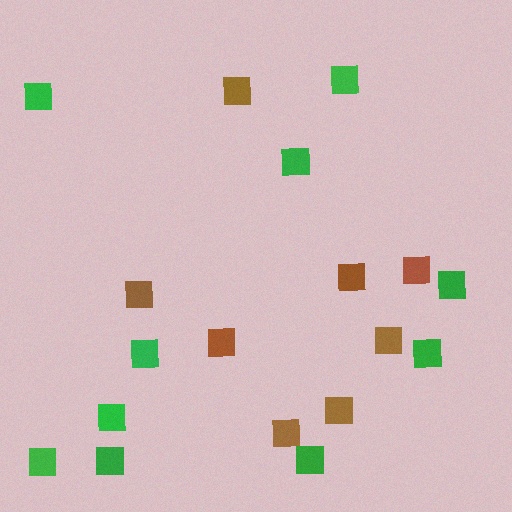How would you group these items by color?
There are 2 groups: one group of green squares (10) and one group of brown squares (8).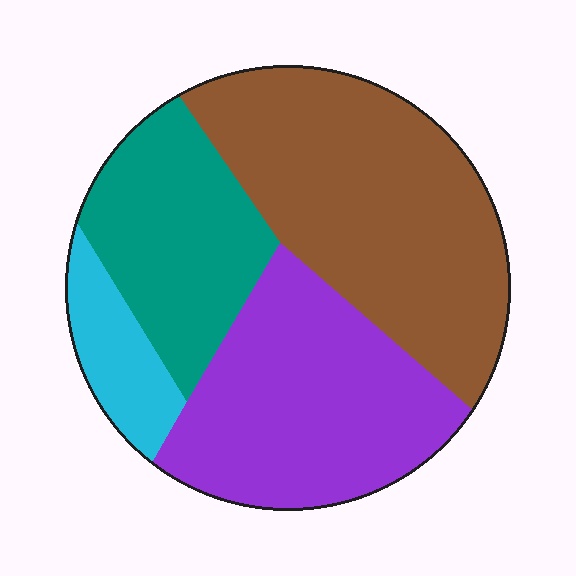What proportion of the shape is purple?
Purple covers roughly 30% of the shape.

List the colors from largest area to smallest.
From largest to smallest: brown, purple, teal, cyan.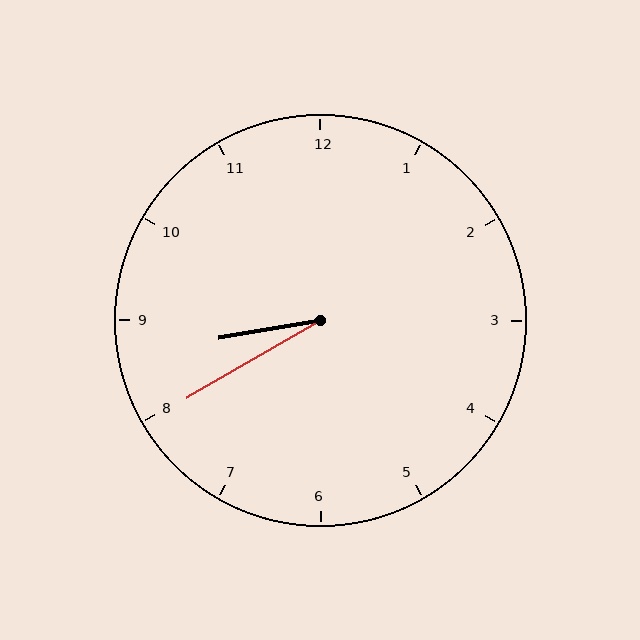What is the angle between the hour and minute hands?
Approximately 20 degrees.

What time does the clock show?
8:40.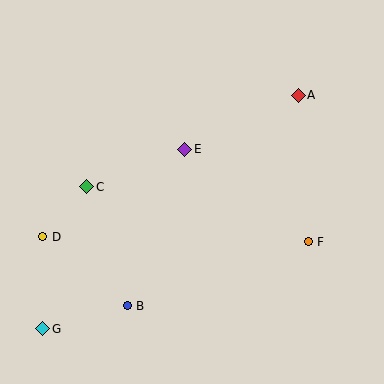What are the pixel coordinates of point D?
Point D is at (43, 237).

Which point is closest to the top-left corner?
Point C is closest to the top-left corner.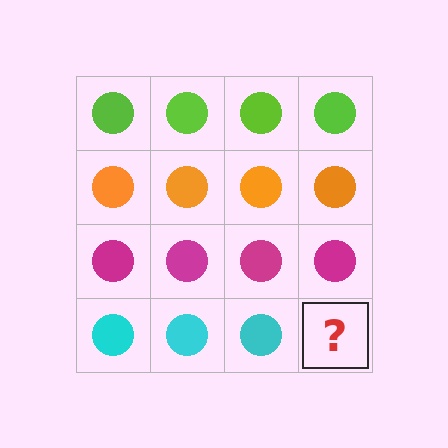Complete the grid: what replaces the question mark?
The question mark should be replaced with a cyan circle.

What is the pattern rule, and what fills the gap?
The rule is that each row has a consistent color. The gap should be filled with a cyan circle.